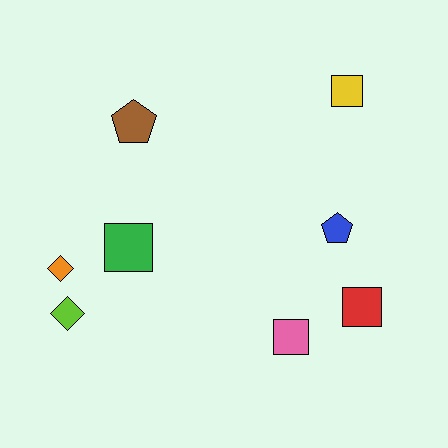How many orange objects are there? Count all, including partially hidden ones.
There is 1 orange object.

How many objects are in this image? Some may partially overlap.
There are 8 objects.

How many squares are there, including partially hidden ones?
There are 4 squares.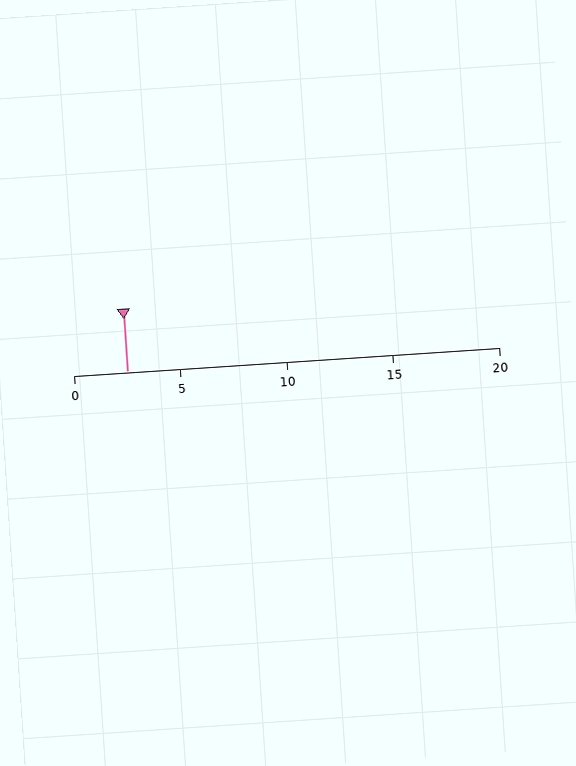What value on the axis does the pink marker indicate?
The marker indicates approximately 2.5.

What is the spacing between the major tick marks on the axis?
The major ticks are spaced 5 apart.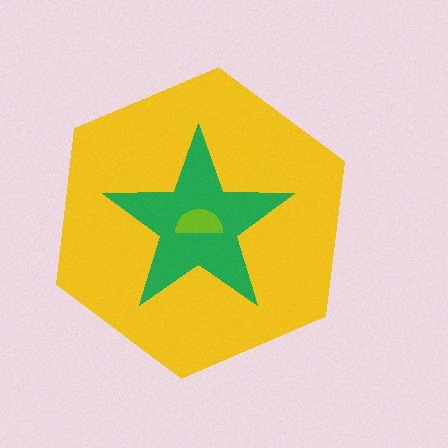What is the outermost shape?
The yellow hexagon.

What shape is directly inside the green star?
The lime semicircle.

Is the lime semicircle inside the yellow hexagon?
Yes.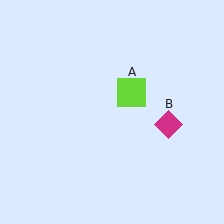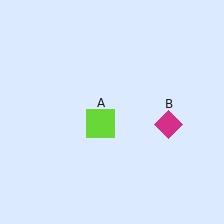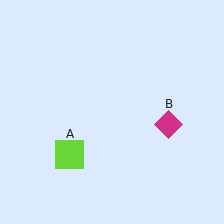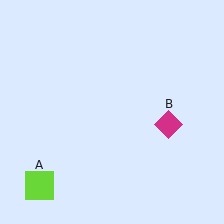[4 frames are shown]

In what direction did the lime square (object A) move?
The lime square (object A) moved down and to the left.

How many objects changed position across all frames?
1 object changed position: lime square (object A).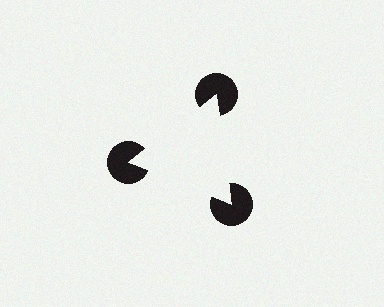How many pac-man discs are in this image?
There are 3 — one at each vertex of the illusory triangle.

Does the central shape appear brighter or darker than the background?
It typically appears slightly brighter than the background, even though no actual brightness change is drawn.